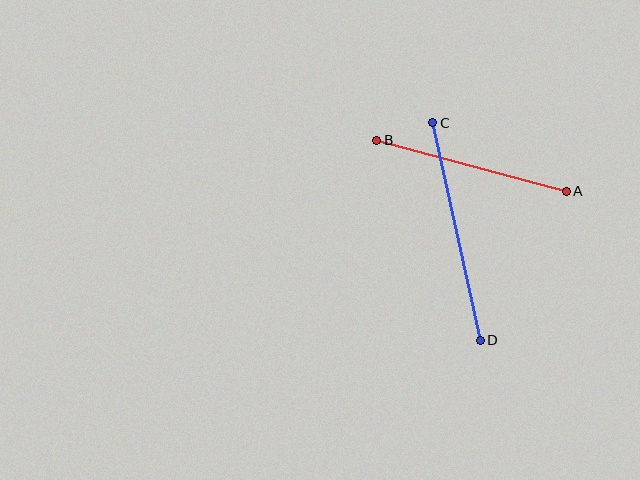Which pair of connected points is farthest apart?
Points C and D are farthest apart.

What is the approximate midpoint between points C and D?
The midpoint is at approximately (456, 232) pixels.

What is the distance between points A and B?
The distance is approximately 196 pixels.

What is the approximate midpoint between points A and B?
The midpoint is at approximately (472, 166) pixels.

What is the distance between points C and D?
The distance is approximately 223 pixels.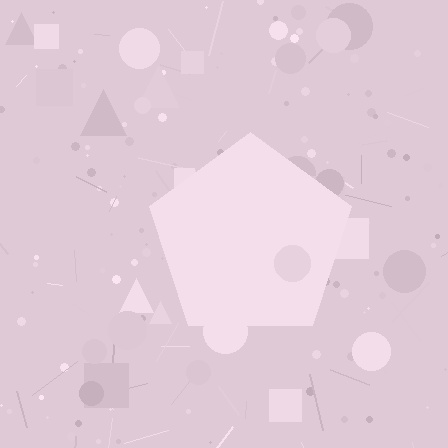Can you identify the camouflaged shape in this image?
The camouflaged shape is a pentagon.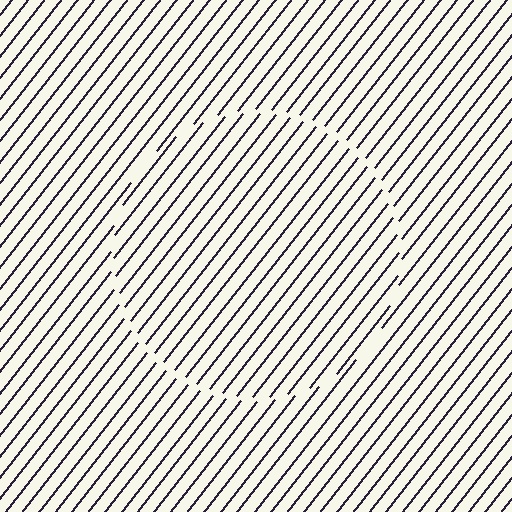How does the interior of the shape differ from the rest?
The interior of the shape contains the same grating, shifted by half a period — the contour is defined by the phase discontinuity where line-ends from the inner and outer gratings abut.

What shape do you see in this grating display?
An illusory circle. The interior of the shape contains the same grating, shifted by half a period — the contour is defined by the phase discontinuity where line-ends from the inner and outer gratings abut.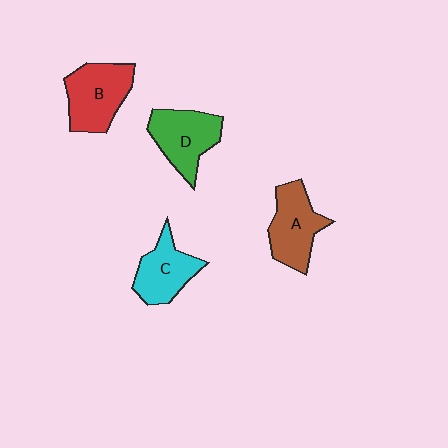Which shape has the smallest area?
Shape C (cyan).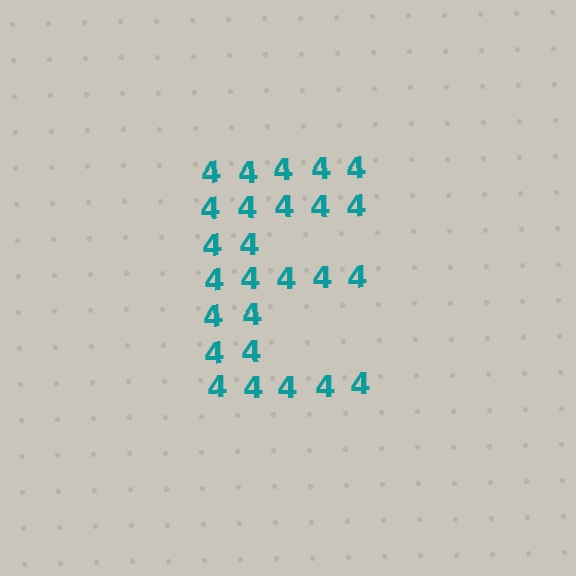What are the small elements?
The small elements are digit 4's.